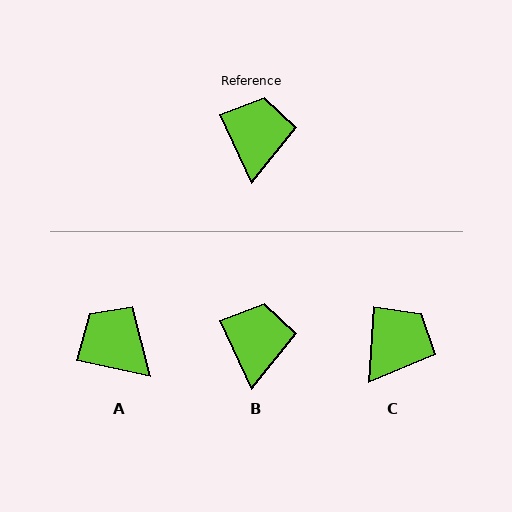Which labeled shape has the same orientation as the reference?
B.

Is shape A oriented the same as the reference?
No, it is off by about 53 degrees.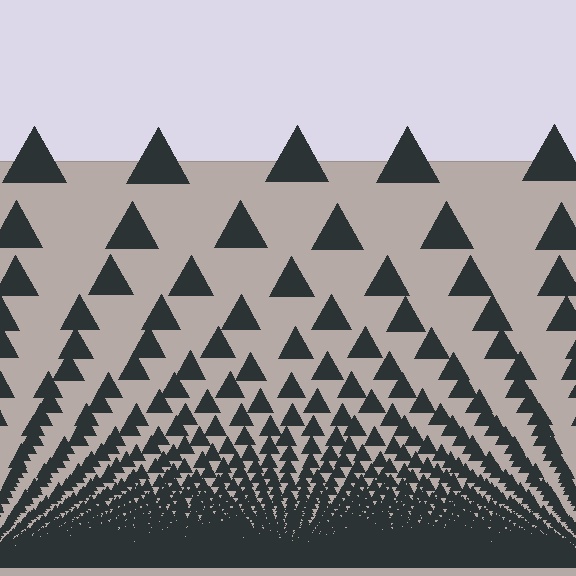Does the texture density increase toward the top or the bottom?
Density increases toward the bottom.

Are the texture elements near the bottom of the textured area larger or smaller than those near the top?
Smaller. The gradient is inverted — elements near the bottom are smaller and denser.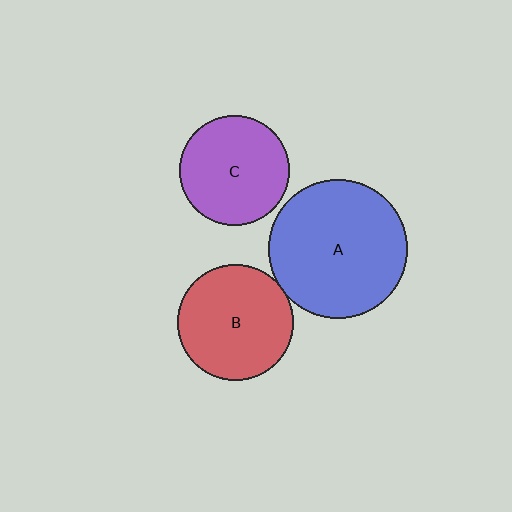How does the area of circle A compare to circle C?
Approximately 1.6 times.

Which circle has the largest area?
Circle A (blue).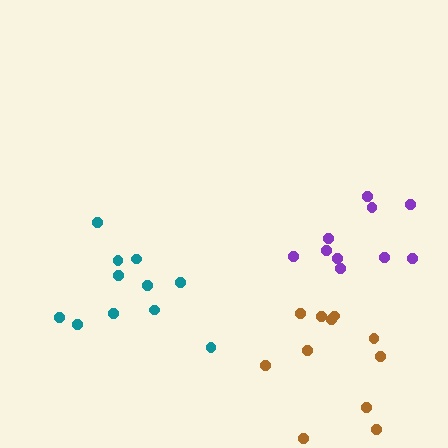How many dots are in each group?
Group 1: 10 dots, Group 2: 11 dots, Group 3: 11 dots (32 total).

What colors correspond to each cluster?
The clusters are colored: purple, teal, brown.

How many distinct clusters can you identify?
There are 3 distinct clusters.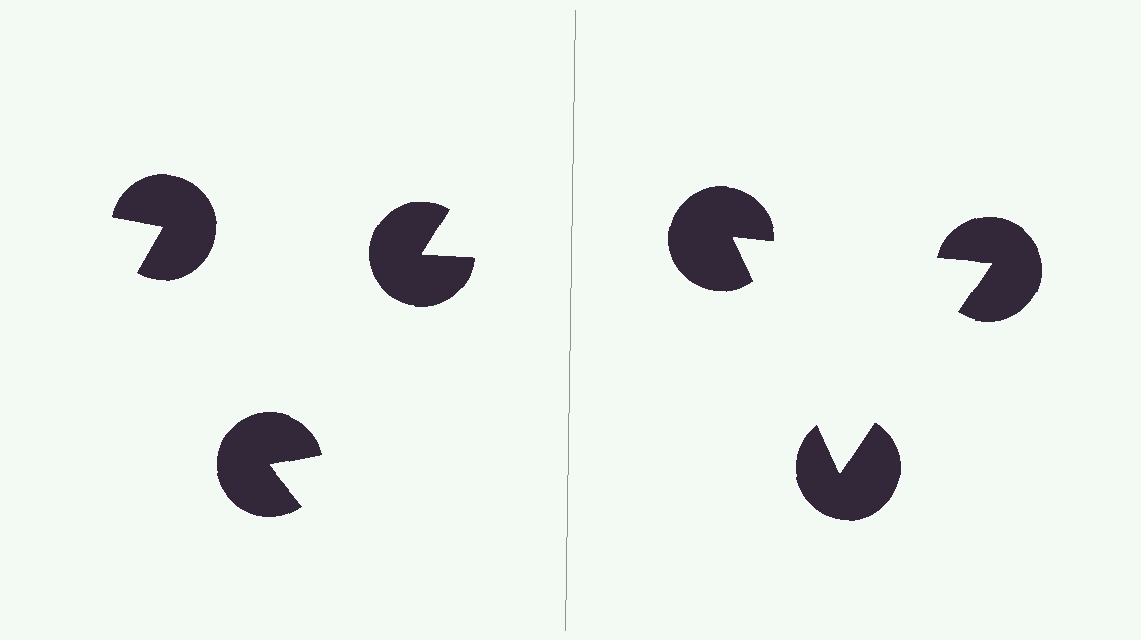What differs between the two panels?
The pac-man discs are positioned identically on both sides; only the wedge orientations differ. On the right they align to a triangle; on the left they are misaligned.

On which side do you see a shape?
An illusory triangle appears on the right side. On the left side the wedge cuts are rotated, so no coherent shape forms.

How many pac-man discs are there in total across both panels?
6 — 3 on each side.